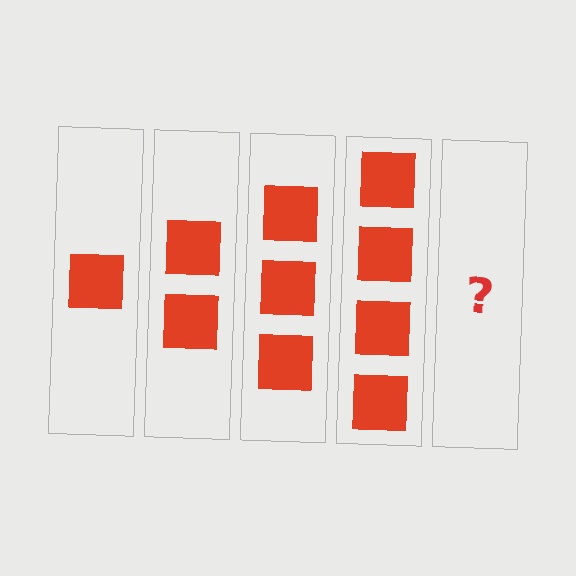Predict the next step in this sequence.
The next step is 5 squares.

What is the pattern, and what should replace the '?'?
The pattern is that each step adds one more square. The '?' should be 5 squares.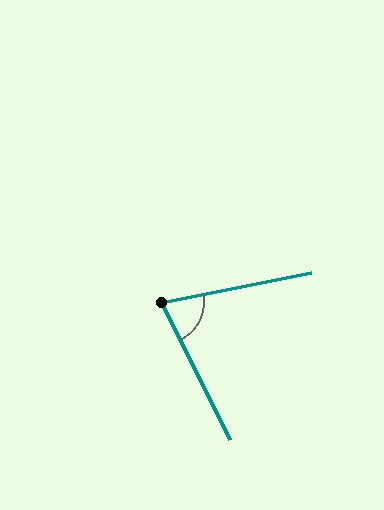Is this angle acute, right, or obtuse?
It is acute.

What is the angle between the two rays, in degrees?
Approximately 75 degrees.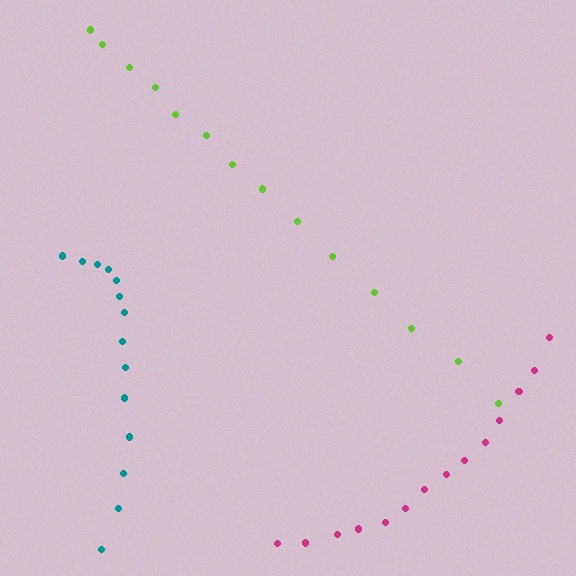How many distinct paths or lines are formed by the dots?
There are 3 distinct paths.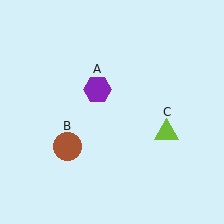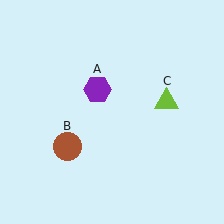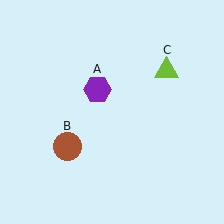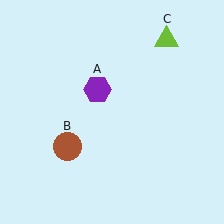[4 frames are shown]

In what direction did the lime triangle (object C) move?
The lime triangle (object C) moved up.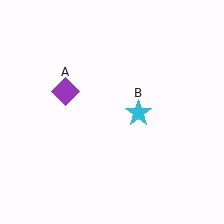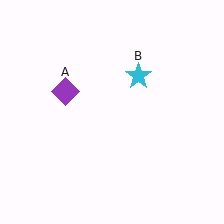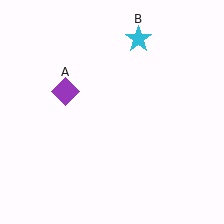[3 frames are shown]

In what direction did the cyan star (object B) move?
The cyan star (object B) moved up.